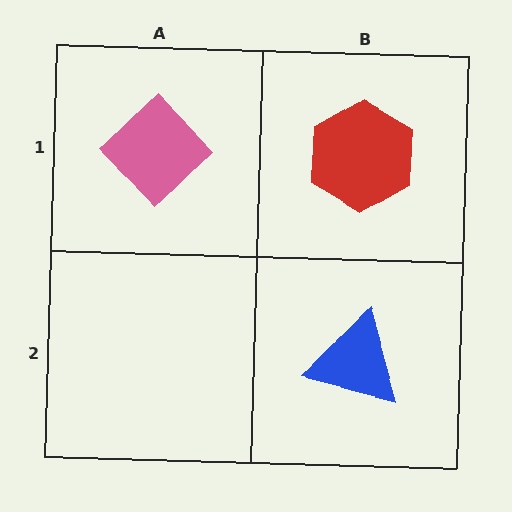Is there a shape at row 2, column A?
No, that cell is empty.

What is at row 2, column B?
A blue triangle.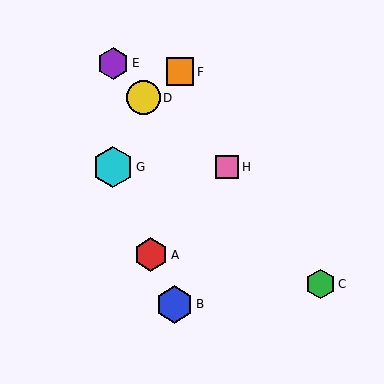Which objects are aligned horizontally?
Objects G, H are aligned horizontally.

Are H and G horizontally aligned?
Yes, both are at y≈167.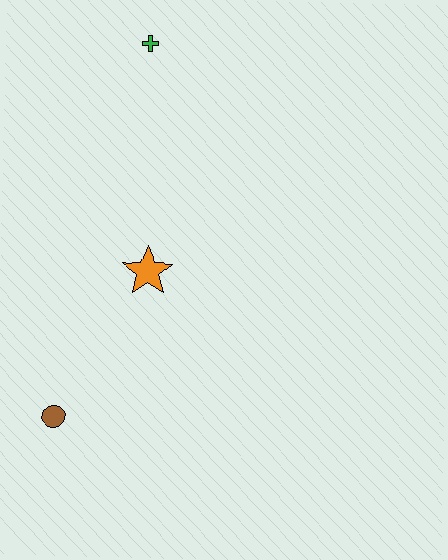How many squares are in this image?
There are no squares.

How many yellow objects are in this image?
There are no yellow objects.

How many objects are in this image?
There are 3 objects.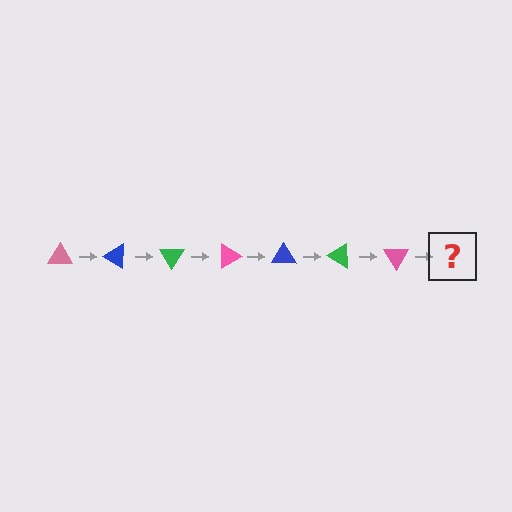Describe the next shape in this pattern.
It should be a blue triangle, rotated 210 degrees from the start.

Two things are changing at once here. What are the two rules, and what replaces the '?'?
The two rules are that it rotates 30 degrees each step and the color cycles through pink, blue, and green. The '?' should be a blue triangle, rotated 210 degrees from the start.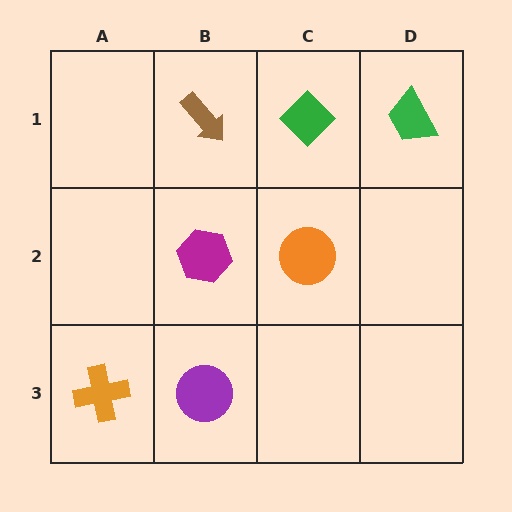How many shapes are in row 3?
2 shapes.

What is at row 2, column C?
An orange circle.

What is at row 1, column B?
A brown arrow.